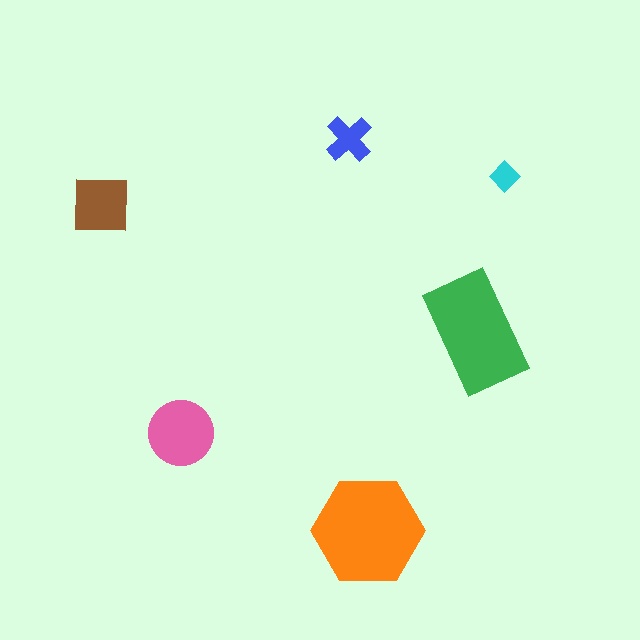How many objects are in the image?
There are 6 objects in the image.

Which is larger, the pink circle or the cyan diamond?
The pink circle.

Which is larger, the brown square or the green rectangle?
The green rectangle.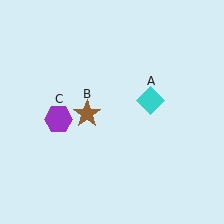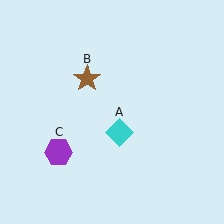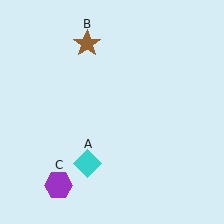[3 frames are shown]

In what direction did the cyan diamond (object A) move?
The cyan diamond (object A) moved down and to the left.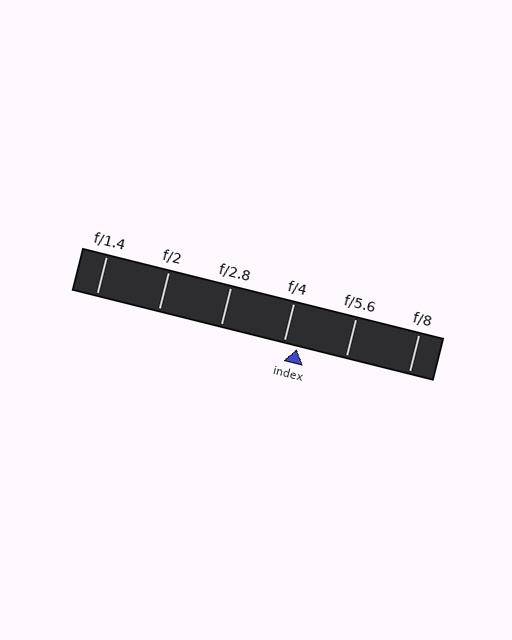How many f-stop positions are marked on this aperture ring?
There are 6 f-stop positions marked.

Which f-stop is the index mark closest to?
The index mark is closest to f/4.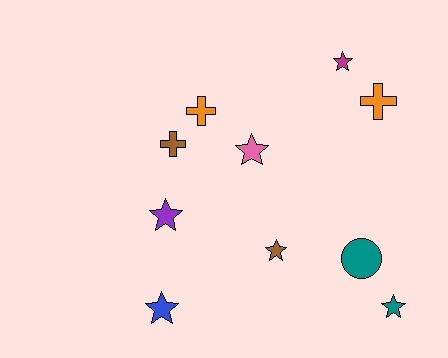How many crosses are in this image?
There are 3 crosses.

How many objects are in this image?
There are 10 objects.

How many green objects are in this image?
There are no green objects.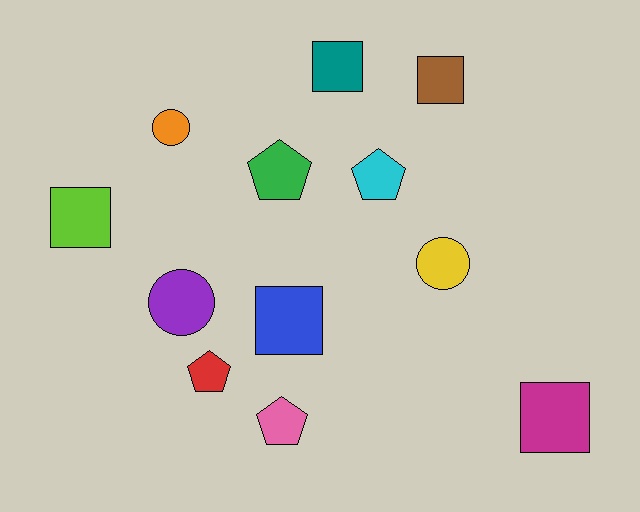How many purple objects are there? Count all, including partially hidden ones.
There is 1 purple object.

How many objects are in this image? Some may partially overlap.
There are 12 objects.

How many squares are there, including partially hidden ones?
There are 5 squares.